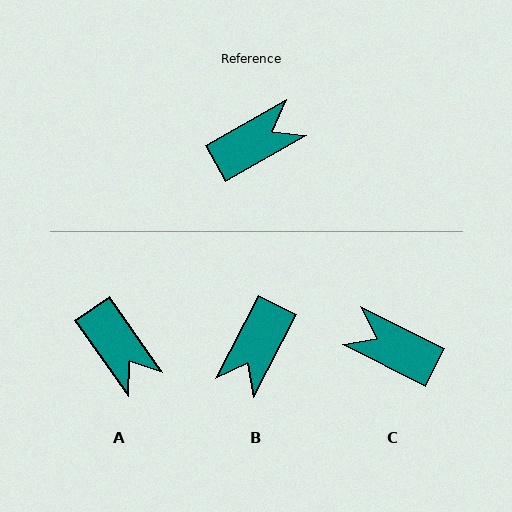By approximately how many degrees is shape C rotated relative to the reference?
Approximately 124 degrees counter-clockwise.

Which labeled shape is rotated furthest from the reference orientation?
B, about 147 degrees away.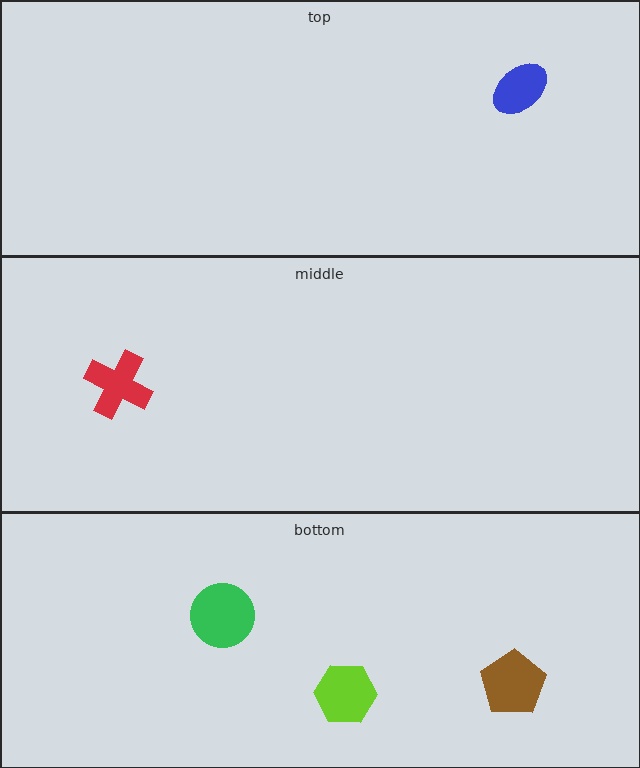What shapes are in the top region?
The blue ellipse.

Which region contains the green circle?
The bottom region.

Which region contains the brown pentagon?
The bottom region.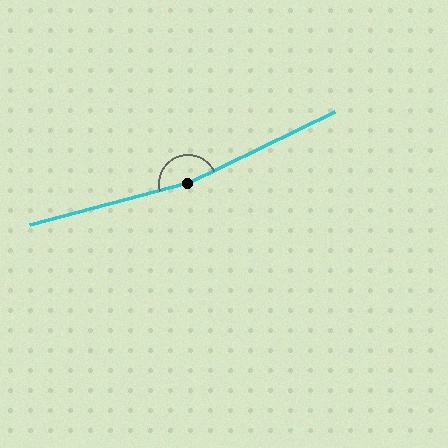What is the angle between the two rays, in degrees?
Approximately 169 degrees.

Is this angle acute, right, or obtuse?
It is obtuse.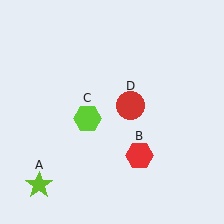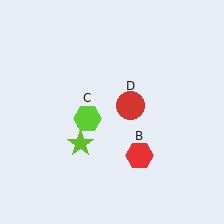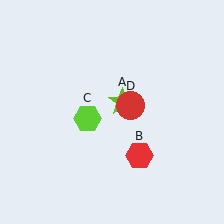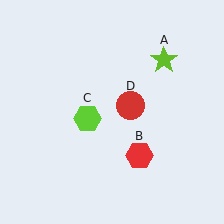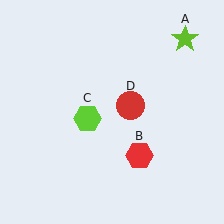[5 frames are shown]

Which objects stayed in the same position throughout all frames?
Red hexagon (object B) and lime hexagon (object C) and red circle (object D) remained stationary.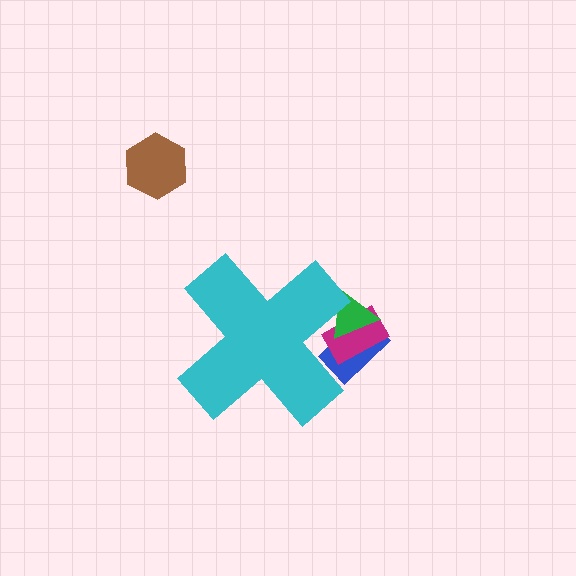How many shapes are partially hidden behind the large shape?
3 shapes are partially hidden.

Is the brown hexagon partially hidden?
No, the brown hexagon is fully visible.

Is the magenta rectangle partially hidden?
Yes, the magenta rectangle is partially hidden behind the cyan cross.